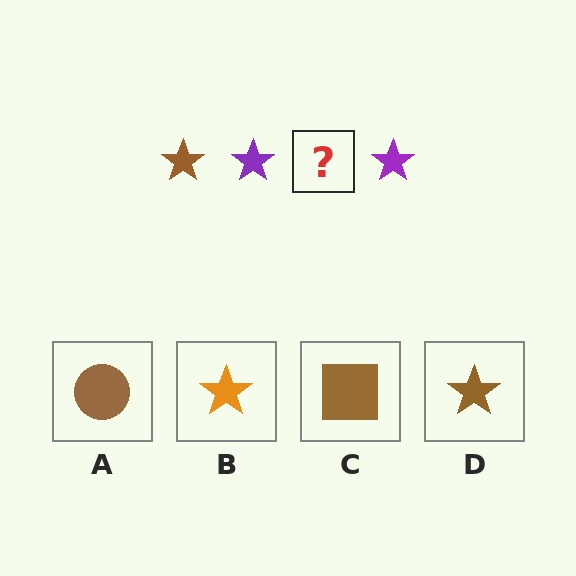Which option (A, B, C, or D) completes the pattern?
D.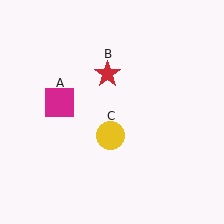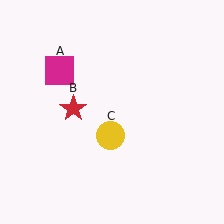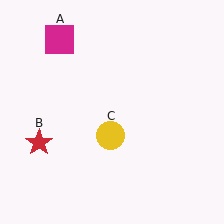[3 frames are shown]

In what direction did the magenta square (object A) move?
The magenta square (object A) moved up.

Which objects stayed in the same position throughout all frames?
Yellow circle (object C) remained stationary.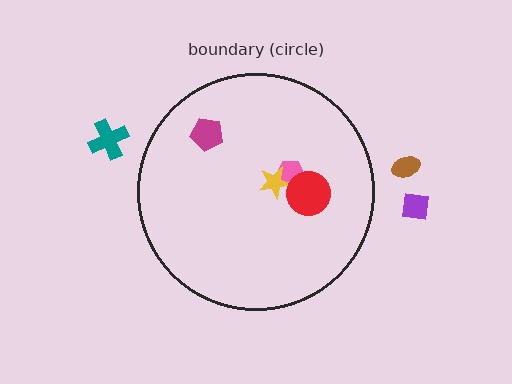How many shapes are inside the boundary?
4 inside, 3 outside.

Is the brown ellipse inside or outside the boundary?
Outside.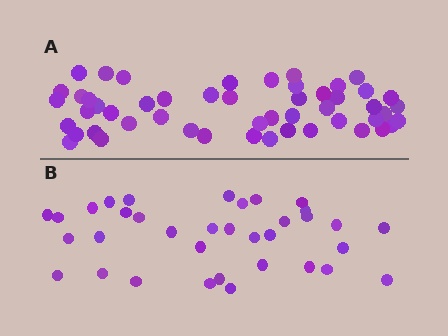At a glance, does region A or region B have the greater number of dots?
Region A (the top region) has more dots.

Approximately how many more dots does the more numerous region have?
Region A has approximately 15 more dots than region B.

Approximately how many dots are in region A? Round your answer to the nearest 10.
About 50 dots. (The exact count is 51, which rounds to 50.)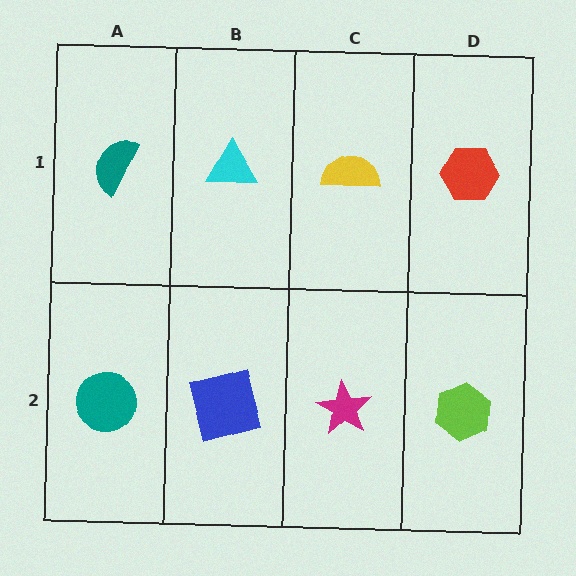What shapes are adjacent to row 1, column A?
A teal circle (row 2, column A), a cyan triangle (row 1, column B).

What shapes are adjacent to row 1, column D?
A lime hexagon (row 2, column D), a yellow semicircle (row 1, column C).